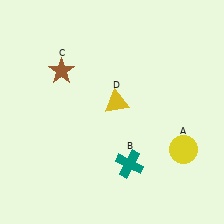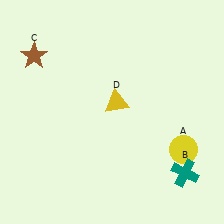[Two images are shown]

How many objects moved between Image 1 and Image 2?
2 objects moved between the two images.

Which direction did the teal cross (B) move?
The teal cross (B) moved right.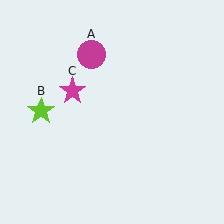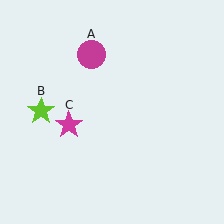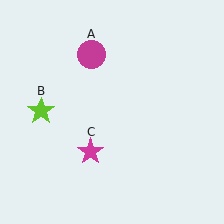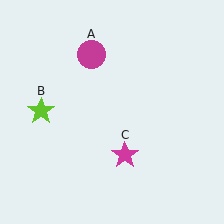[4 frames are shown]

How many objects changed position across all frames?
1 object changed position: magenta star (object C).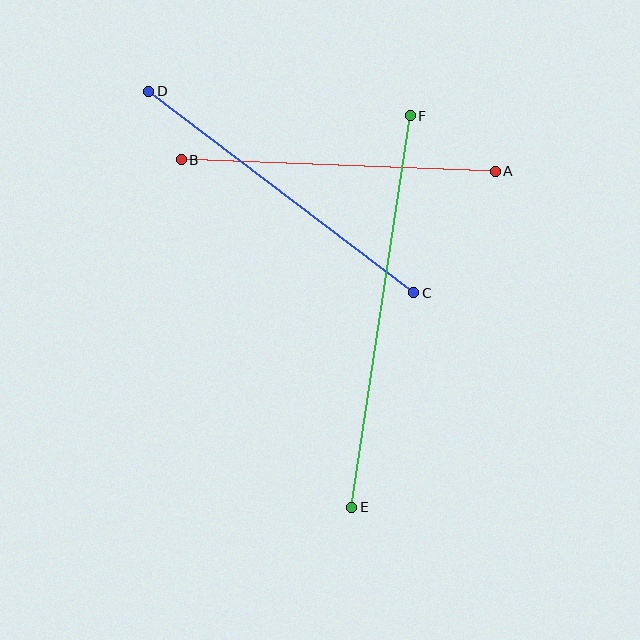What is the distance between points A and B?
The distance is approximately 315 pixels.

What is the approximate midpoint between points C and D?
The midpoint is at approximately (281, 192) pixels.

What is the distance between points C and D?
The distance is approximately 333 pixels.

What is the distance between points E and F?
The distance is approximately 395 pixels.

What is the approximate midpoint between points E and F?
The midpoint is at approximately (381, 312) pixels.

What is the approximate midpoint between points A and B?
The midpoint is at approximately (338, 166) pixels.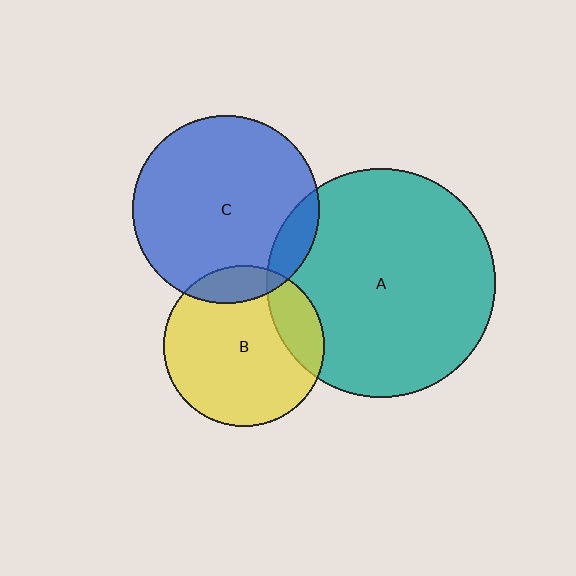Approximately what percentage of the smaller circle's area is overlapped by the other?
Approximately 20%.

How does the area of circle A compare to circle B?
Approximately 2.0 times.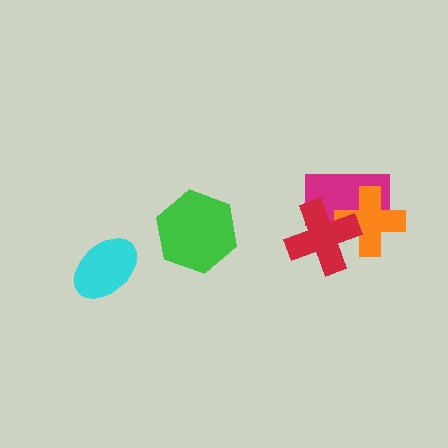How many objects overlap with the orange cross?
2 objects overlap with the orange cross.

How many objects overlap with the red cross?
2 objects overlap with the red cross.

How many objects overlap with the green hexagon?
0 objects overlap with the green hexagon.